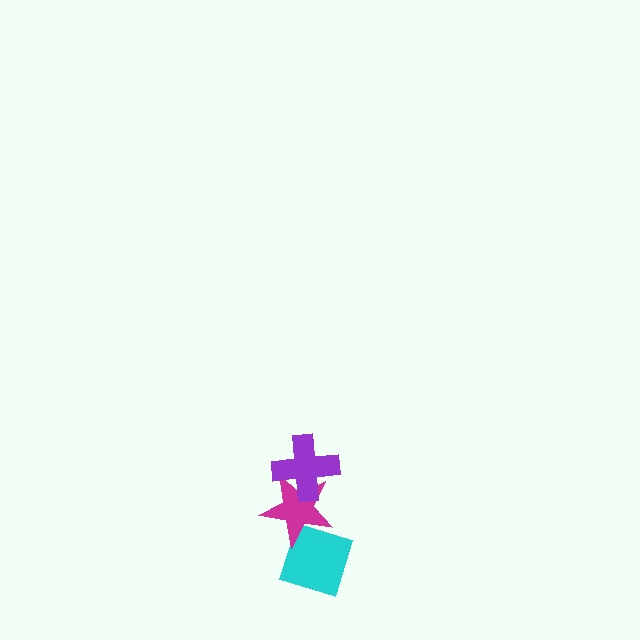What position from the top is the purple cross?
The purple cross is 1st from the top.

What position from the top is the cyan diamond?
The cyan diamond is 3rd from the top.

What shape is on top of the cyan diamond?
The magenta star is on top of the cyan diamond.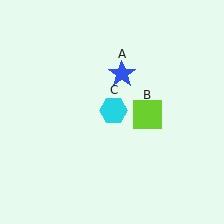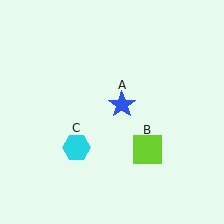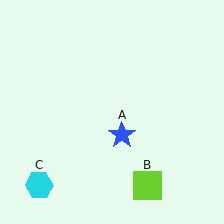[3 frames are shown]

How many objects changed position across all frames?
3 objects changed position: blue star (object A), lime square (object B), cyan hexagon (object C).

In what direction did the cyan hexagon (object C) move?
The cyan hexagon (object C) moved down and to the left.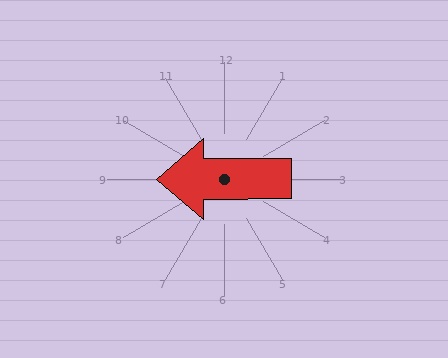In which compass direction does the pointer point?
West.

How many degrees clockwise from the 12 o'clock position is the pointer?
Approximately 270 degrees.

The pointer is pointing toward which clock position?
Roughly 9 o'clock.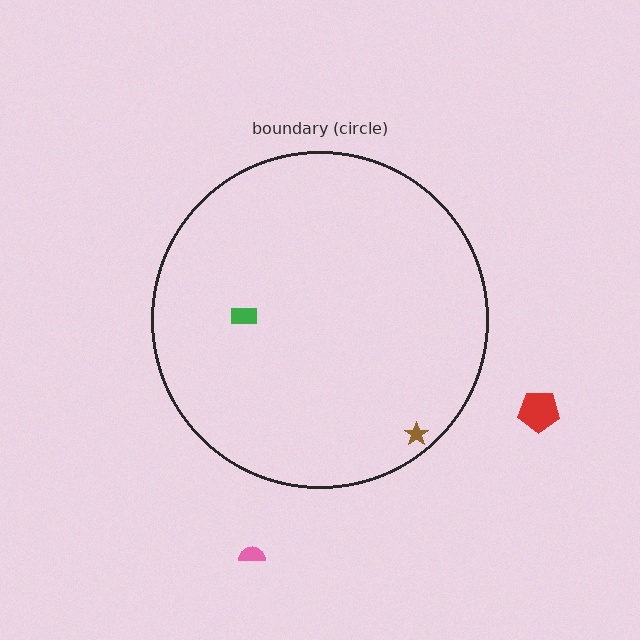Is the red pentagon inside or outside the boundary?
Outside.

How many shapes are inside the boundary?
2 inside, 2 outside.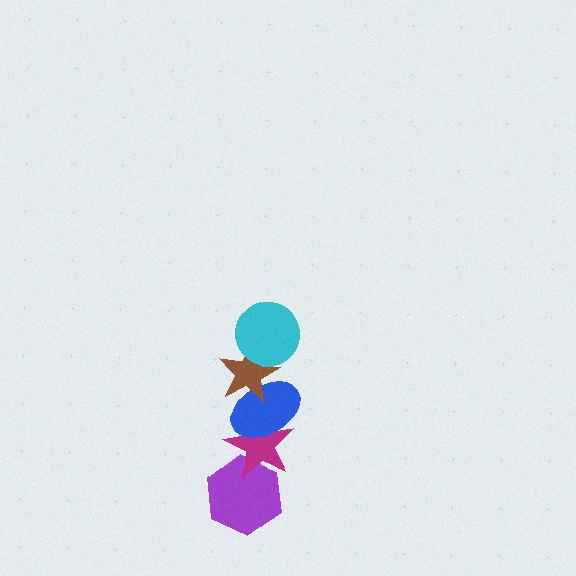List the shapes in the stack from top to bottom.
From top to bottom: the cyan circle, the brown star, the blue ellipse, the magenta star, the purple hexagon.